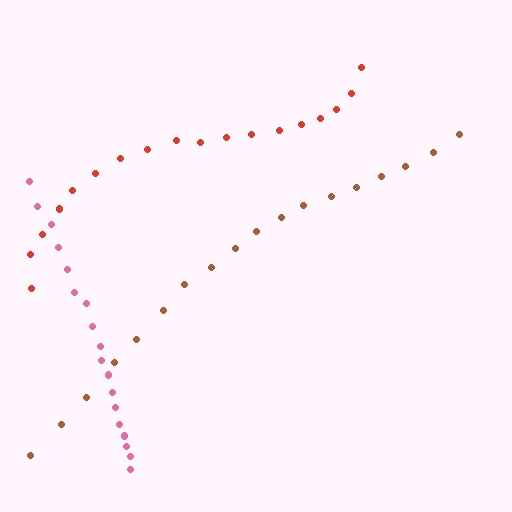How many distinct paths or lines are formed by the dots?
There are 3 distinct paths.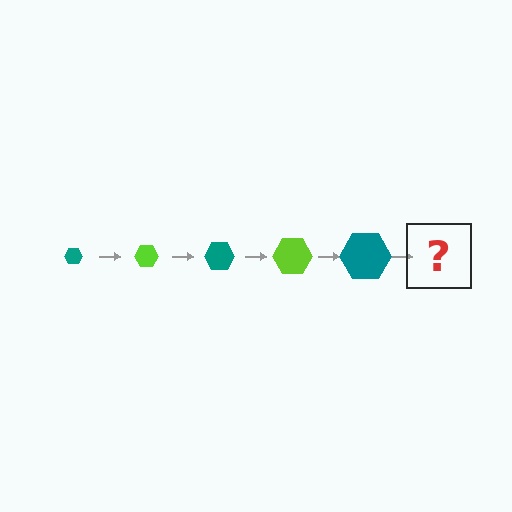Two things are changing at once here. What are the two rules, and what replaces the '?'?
The two rules are that the hexagon grows larger each step and the color cycles through teal and lime. The '?' should be a lime hexagon, larger than the previous one.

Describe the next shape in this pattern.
It should be a lime hexagon, larger than the previous one.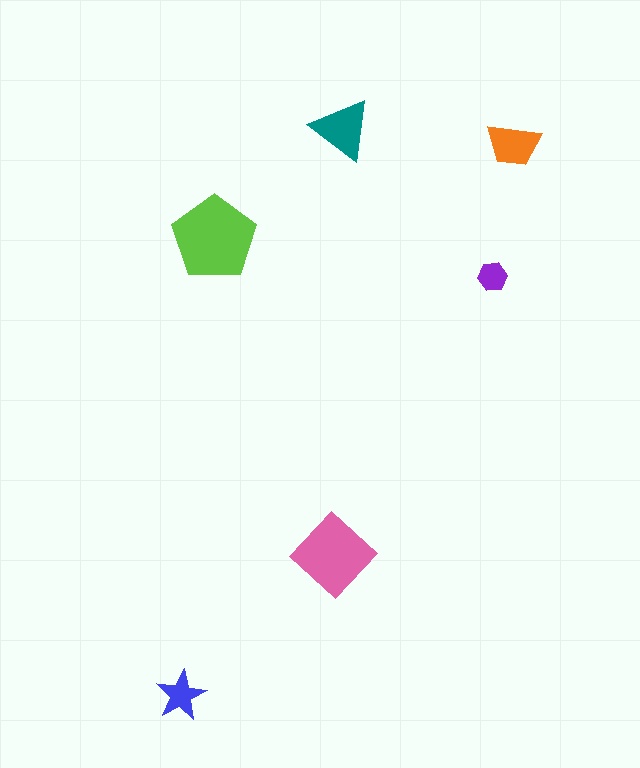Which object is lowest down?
The blue star is bottommost.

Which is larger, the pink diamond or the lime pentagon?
The lime pentagon.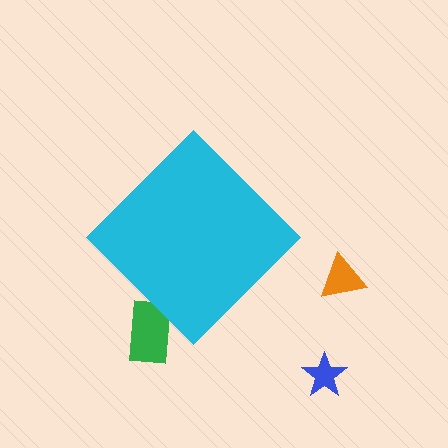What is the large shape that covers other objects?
A cyan diamond.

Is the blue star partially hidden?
No, the blue star is fully visible.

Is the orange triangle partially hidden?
No, the orange triangle is fully visible.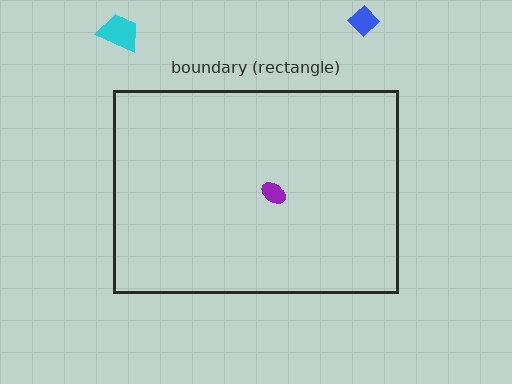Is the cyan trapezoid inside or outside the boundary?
Outside.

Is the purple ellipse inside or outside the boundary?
Inside.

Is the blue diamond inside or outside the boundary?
Outside.